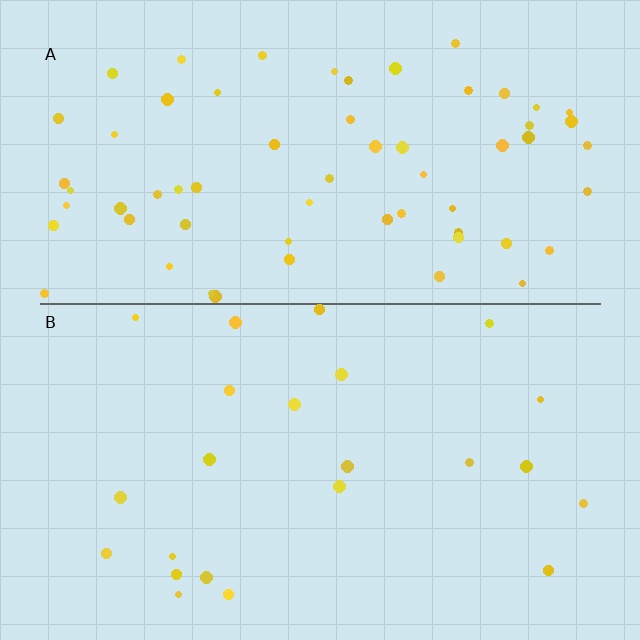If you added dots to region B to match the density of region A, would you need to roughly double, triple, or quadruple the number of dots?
Approximately triple.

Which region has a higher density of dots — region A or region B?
A (the top).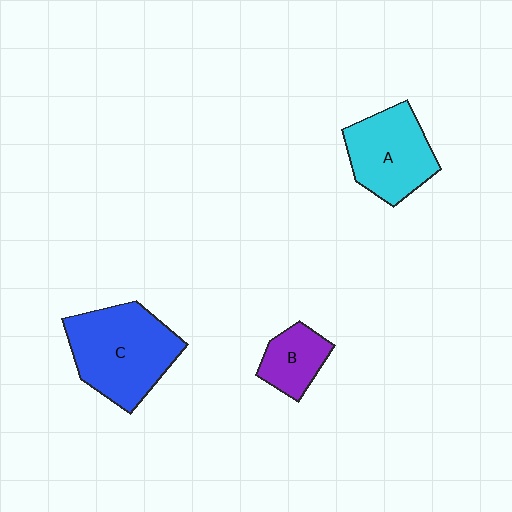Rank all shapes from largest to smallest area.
From largest to smallest: C (blue), A (cyan), B (purple).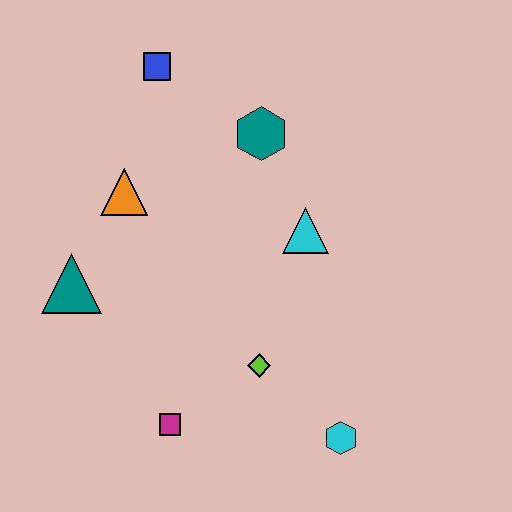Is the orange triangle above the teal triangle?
Yes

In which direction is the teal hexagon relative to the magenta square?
The teal hexagon is above the magenta square.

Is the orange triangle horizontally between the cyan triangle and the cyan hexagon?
No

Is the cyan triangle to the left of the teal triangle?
No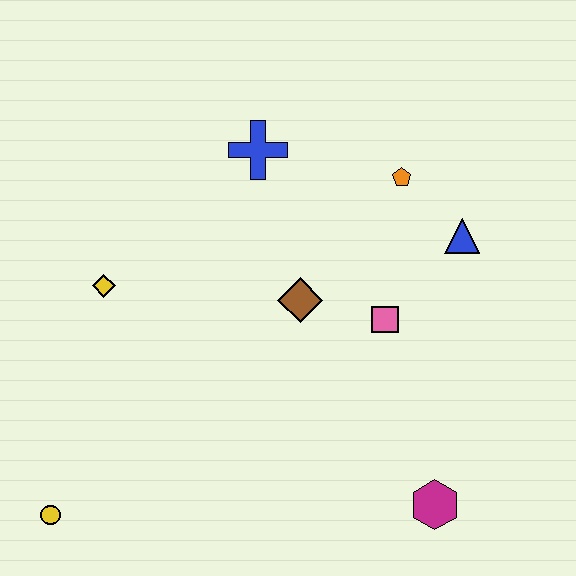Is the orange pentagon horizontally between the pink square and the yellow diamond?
No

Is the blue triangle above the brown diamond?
Yes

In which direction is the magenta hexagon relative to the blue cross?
The magenta hexagon is below the blue cross.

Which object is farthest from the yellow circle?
The blue triangle is farthest from the yellow circle.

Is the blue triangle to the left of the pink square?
No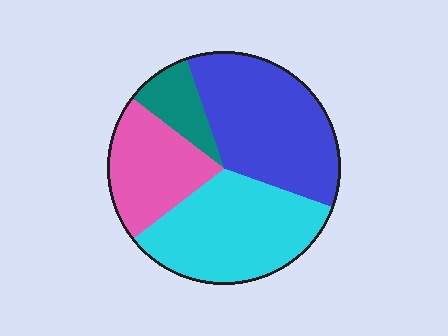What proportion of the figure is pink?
Pink takes up about one fifth (1/5) of the figure.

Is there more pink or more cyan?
Cyan.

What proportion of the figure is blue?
Blue covers about 35% of the figure.